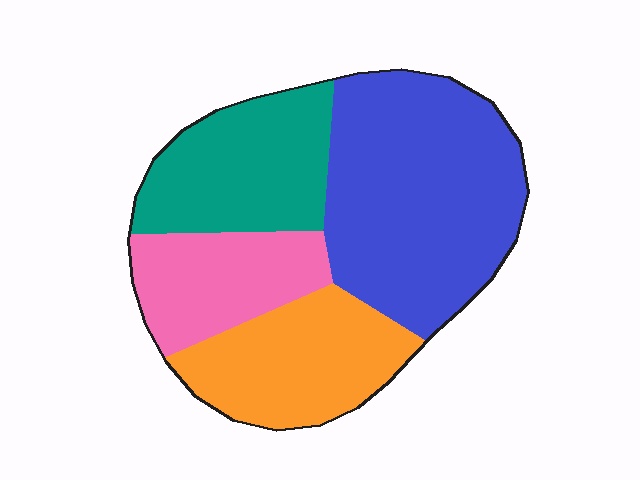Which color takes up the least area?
Pink, at roughly 15%.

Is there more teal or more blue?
Blue.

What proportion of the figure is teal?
Teal takes up between a sixth and a third of the figure.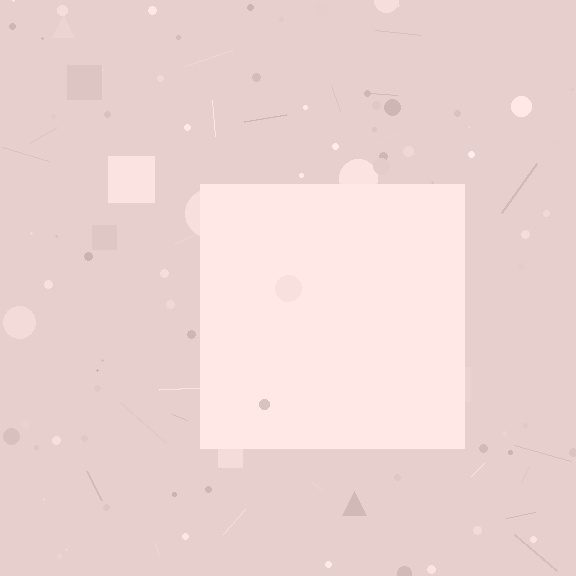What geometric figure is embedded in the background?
A square is embedded in the background.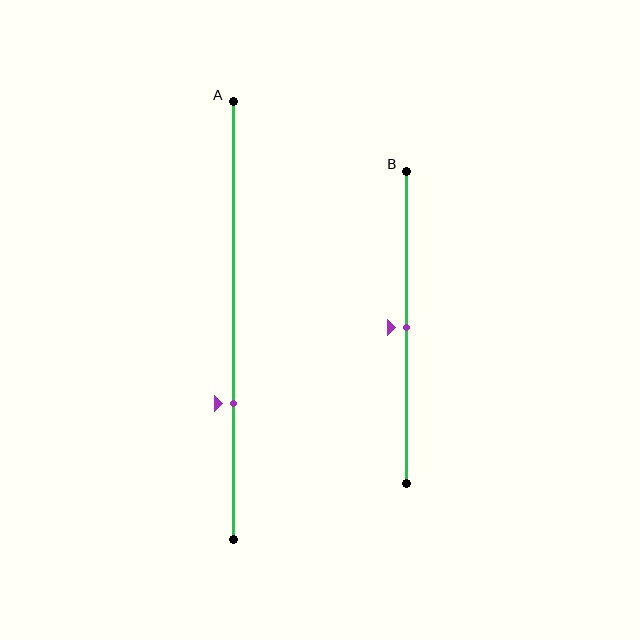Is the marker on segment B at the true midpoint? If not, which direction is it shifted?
Yes, the marker on segment B is at the true midpoint.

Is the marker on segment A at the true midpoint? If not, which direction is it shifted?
No, the marker on segment A is shifted downward by about 19% of the segment length.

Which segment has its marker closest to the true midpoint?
Segment B has its marker closest to the true midpoint.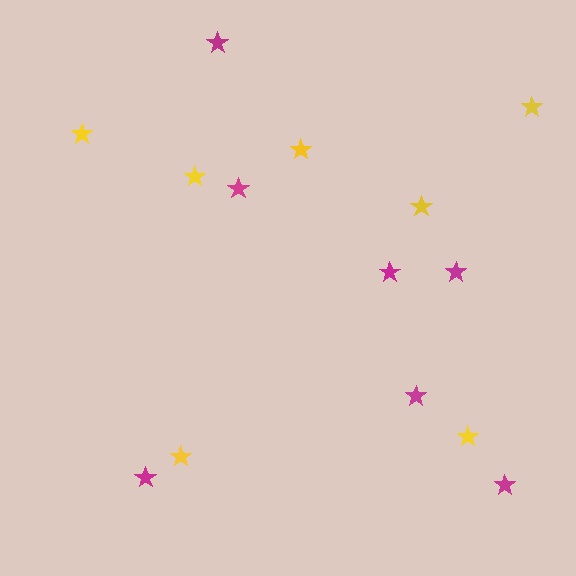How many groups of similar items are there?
There are 2 groups: one group of magenta stars (7) and one group of yellow stars (7).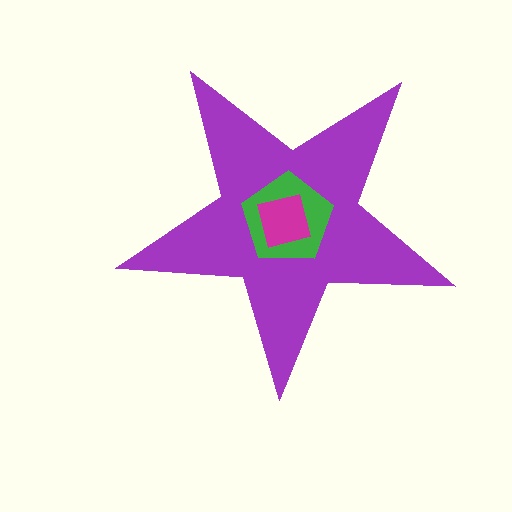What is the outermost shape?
The purple star.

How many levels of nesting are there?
3.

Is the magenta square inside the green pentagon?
Yes.